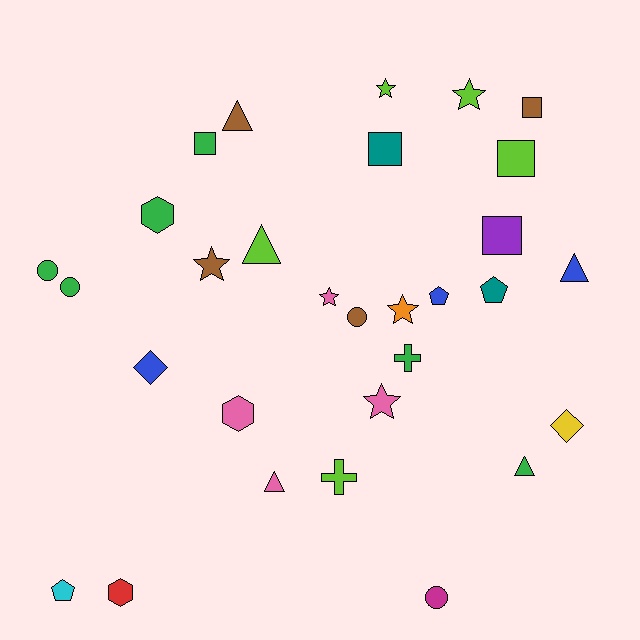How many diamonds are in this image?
There are 2 diamonds.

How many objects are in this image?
There are 30 objects.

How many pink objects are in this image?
There are 4 pink objects.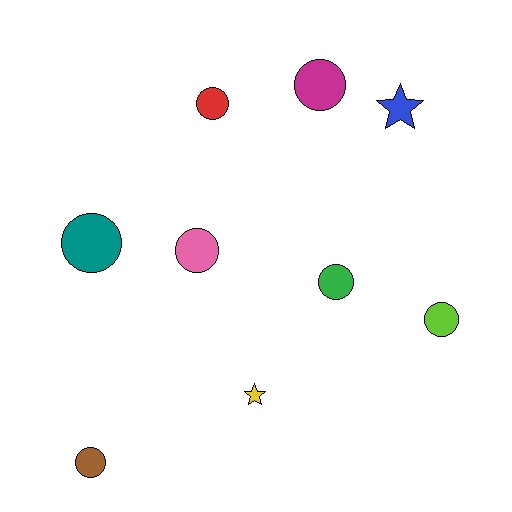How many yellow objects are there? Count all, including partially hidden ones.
There is 1 yellow object.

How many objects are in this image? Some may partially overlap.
There are 9 objects.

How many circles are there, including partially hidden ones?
There are 7 circles.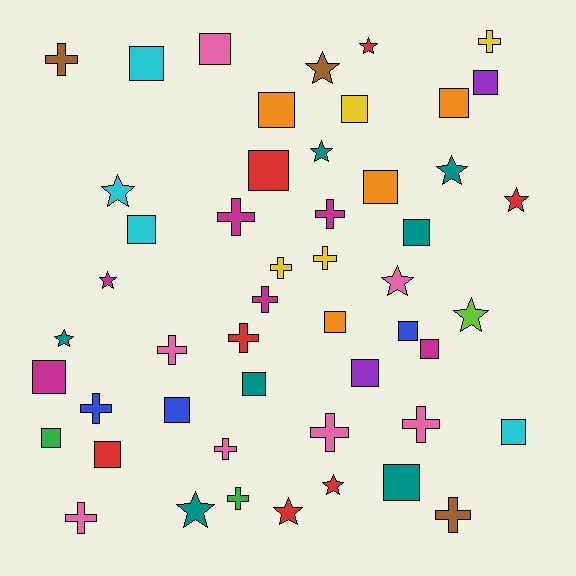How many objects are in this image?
There are 50 objects.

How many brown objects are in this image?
There are 3 brown objects.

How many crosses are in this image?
There are 16 crosses.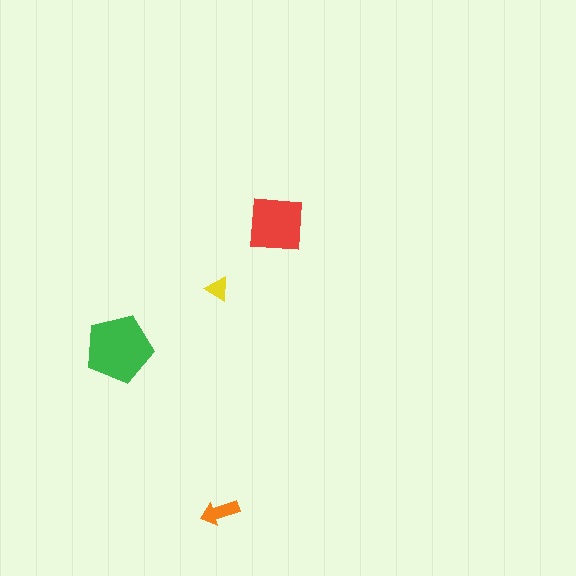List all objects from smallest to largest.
The yellow triangle, the orange arrow, the red square, the green pentagon.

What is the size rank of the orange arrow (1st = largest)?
3rd.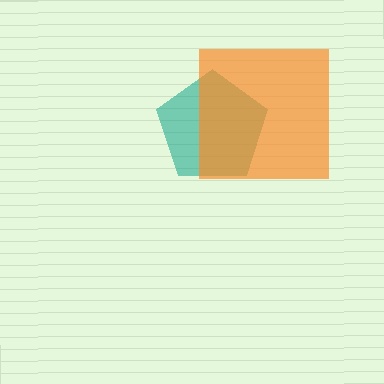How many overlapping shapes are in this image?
There are 2 overlapping shapes in the image.